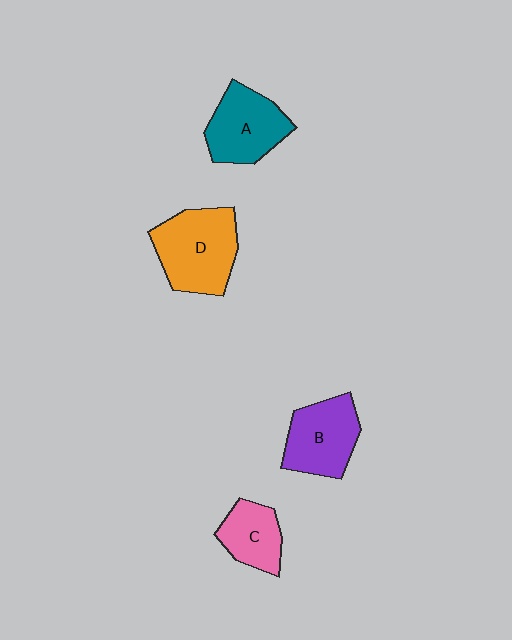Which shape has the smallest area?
Shape C (pink).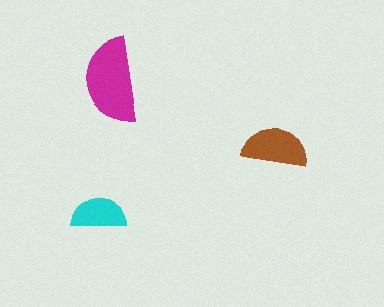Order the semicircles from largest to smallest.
the magenta one, the brown one, the cyan one.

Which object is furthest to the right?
The brown semicircle is rightmost.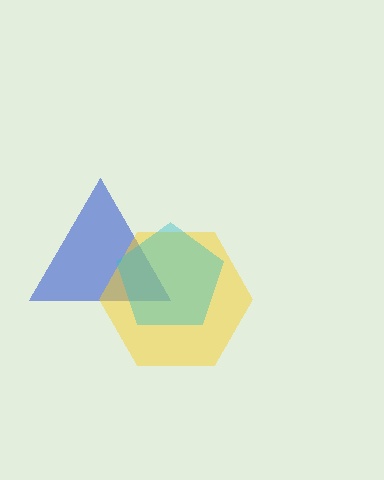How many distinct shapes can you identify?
There are 3 distinct shapes: a blue triangle, a yellow hexagon, a cyan pentagon.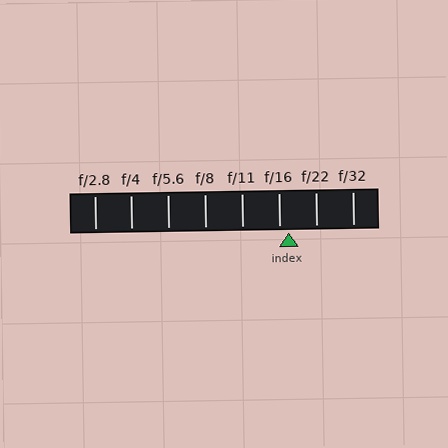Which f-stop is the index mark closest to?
The index mark is closest to f/16.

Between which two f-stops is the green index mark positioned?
The index mark is between f/16 and f/22.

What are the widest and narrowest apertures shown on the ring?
The widest aperture shown is f/2.8 and the narrowest is f/32.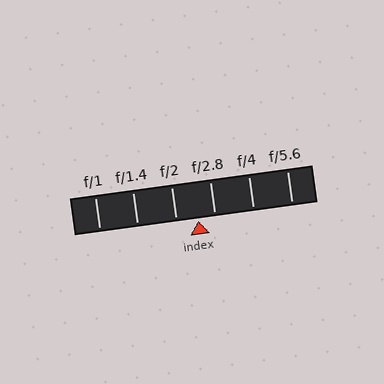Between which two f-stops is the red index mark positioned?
The index mark is between f/2 and f/2.8.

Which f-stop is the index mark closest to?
The index mark is closest to f/2.8.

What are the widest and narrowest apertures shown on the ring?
The widest aperture shown is f/1 and the narrowest is f/5.6.